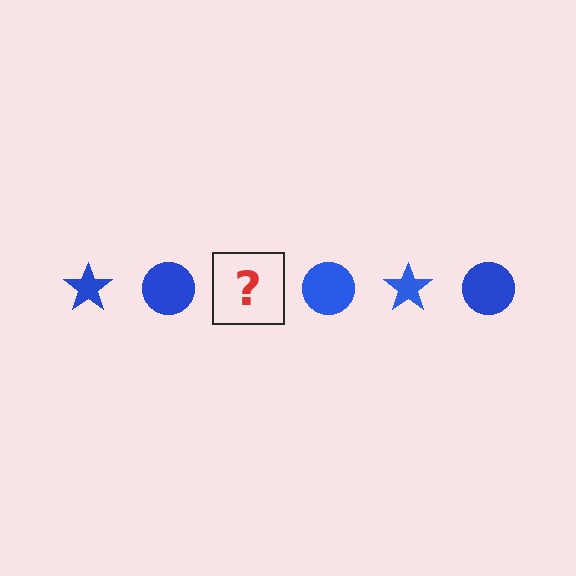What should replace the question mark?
The question mark should be replaced with a blue star.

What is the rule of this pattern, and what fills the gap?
The rule is that the pattern cycles through star, circle shapes in blue. The gap should be filled with a blue star.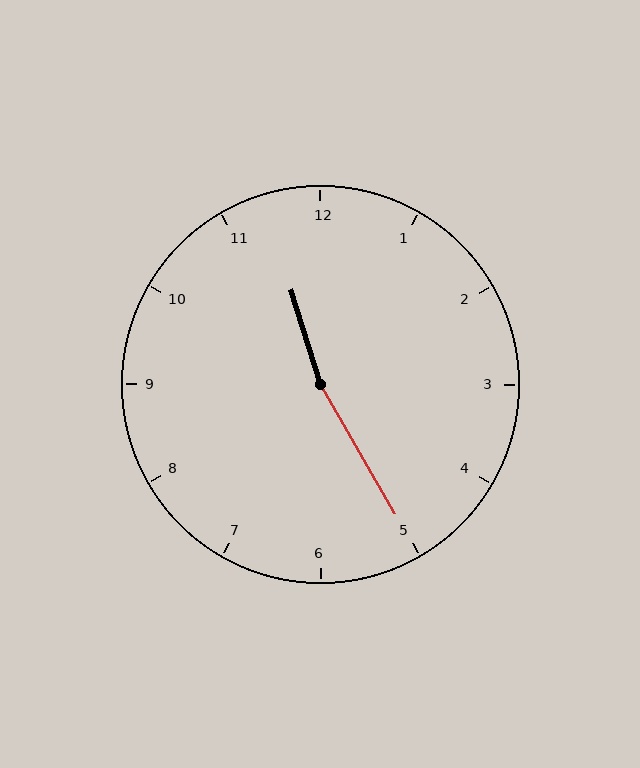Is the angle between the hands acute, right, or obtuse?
It is obtuse.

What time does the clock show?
11:25.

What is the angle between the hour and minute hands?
Approximately 168 degrees.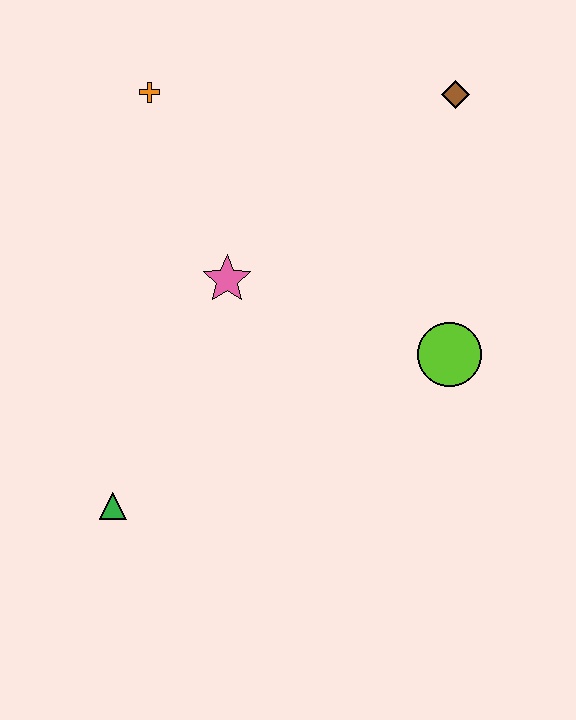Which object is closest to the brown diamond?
The lime circle is closest to the brown diamond.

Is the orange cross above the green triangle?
Yes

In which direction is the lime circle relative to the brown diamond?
The lime circle is below the brown diamond.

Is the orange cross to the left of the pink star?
Yes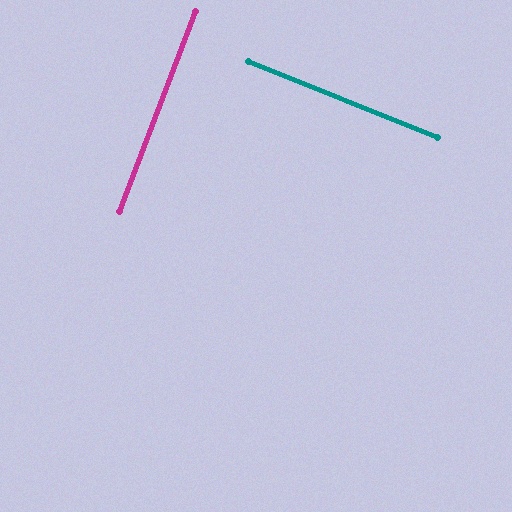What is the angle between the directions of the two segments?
Approximately 89 degrees.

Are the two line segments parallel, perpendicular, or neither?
Perpendicular — they meet at approximately 89°.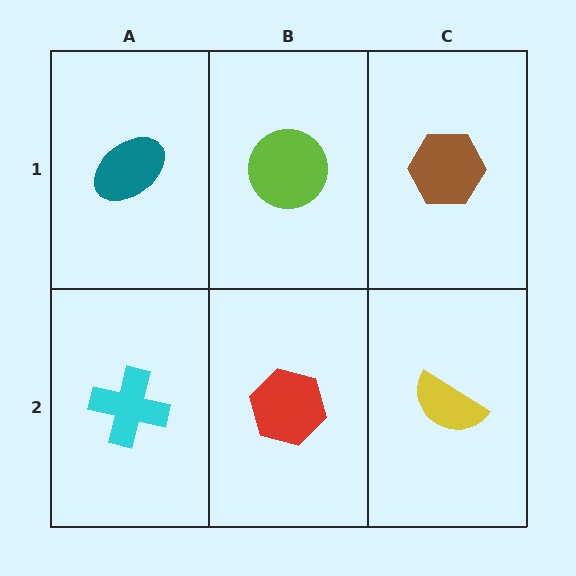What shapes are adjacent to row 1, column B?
A red hexagon (row 2, column B), a teal ellipse (row 1, column A), a brown hexagon (row 1, column C).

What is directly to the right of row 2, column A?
A red hexagon.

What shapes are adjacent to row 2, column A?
A teal ellipse (row 1, column A), a red hexagon (row 2, column B).